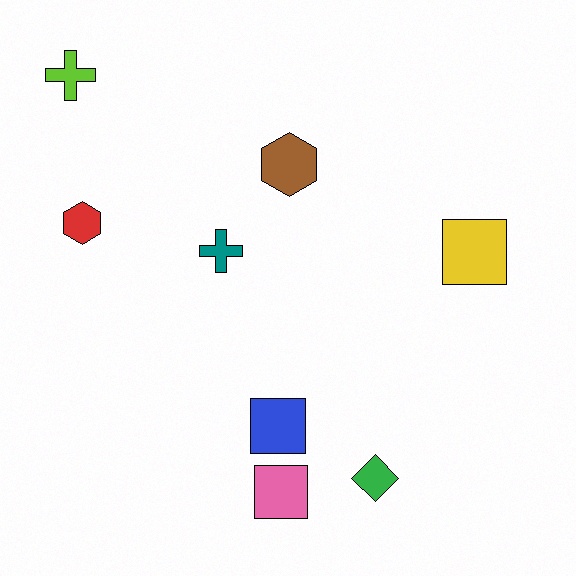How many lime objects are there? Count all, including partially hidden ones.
There is 1 lime object.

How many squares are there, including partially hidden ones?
There are 3 squares.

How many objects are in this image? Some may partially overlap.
There are 8 objects.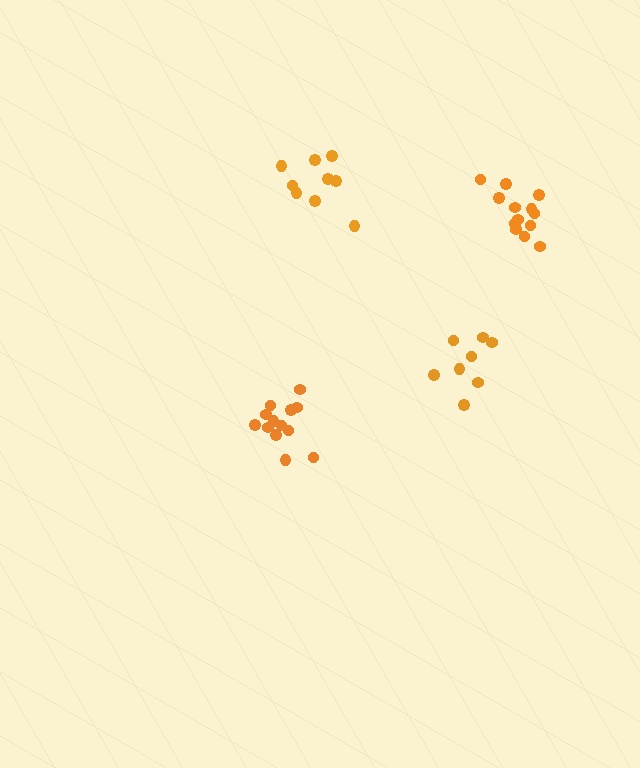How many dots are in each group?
Group 1: 13 dots, Group 2: 8 dots, Group 3: 9 dots, Group 4: 13 dots (43 total).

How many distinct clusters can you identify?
There are 4 distinct clusters.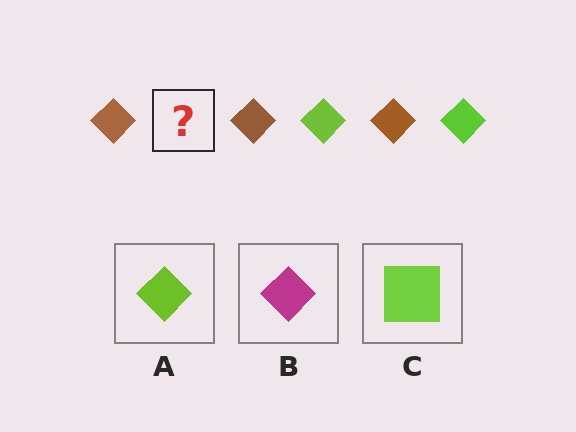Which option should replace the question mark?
Option A.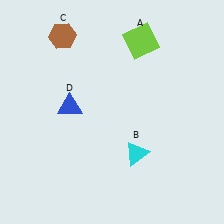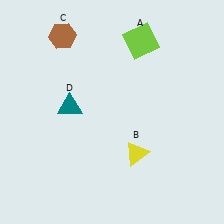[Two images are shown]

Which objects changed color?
B changed from cyan to yellow. D changed from blue to teal.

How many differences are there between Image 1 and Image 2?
There are 2 differences between the two images.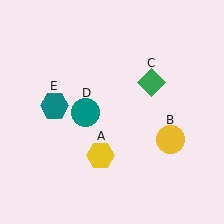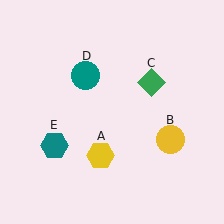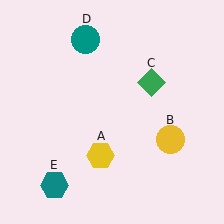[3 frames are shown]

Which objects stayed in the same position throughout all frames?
Yellow hexagon (object A) and yellow circle (object B) and green diamond (object C) remained stationary.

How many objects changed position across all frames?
2 objects changed position: teal circle (object D), teal hexagon (object E).